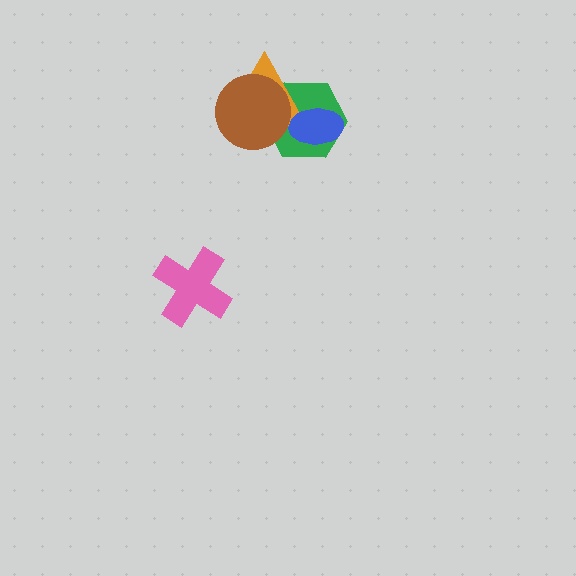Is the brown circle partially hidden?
No, no other shape covers it.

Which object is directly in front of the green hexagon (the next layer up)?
The orange triangle is directly in front of the green hexagon.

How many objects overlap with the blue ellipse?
2 objects overlap with the blue ellipse.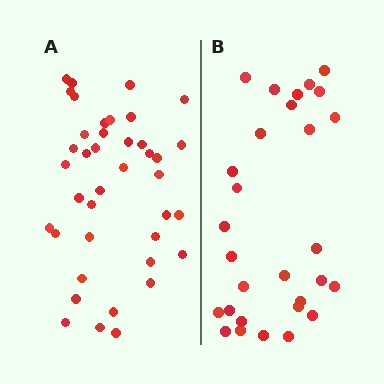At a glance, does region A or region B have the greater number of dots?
Region A (the left region) has more dots.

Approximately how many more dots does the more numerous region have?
Region A has roughly 12 or so more dots than region B.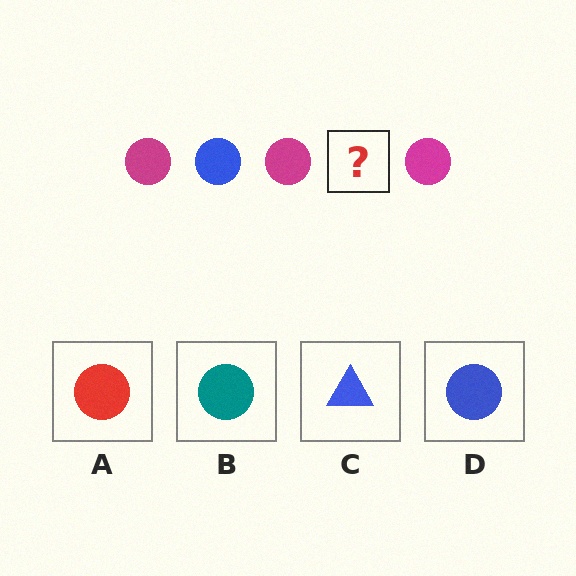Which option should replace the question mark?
Option D.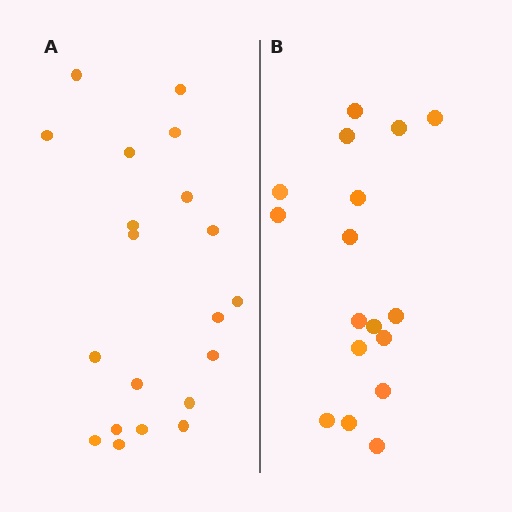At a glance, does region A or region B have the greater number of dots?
Region A (the left region) has more dots.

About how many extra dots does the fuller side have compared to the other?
Region A has just a few more — roughly 2 or 3 more dots than region B.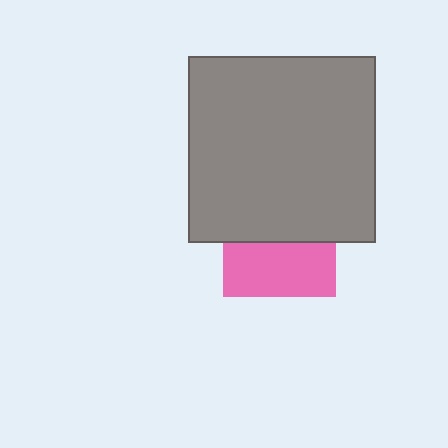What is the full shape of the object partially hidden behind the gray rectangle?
The partially hidden object is a pink square.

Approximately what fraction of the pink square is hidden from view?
Roughly 53% of the pink square is hidden behind the gray rectangle.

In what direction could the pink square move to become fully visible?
The pink square could move down. That would shift it out from behind the gray rectangle entirely.